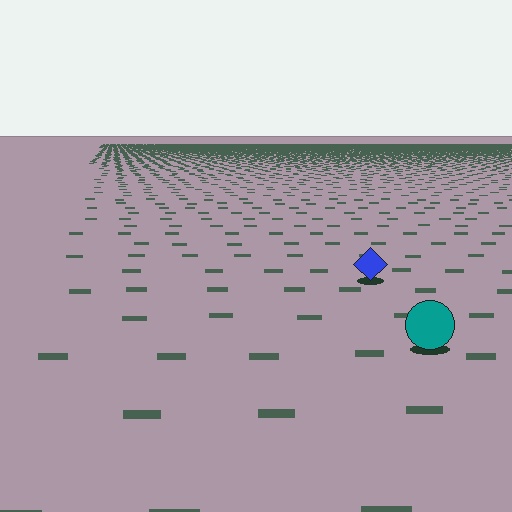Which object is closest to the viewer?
The teal circle is closest. The texture marks near it are larger and more spread out.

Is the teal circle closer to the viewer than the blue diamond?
Yes. The teal circle is closer — you can tell from the texture gradient: the ground texture is coarser near it.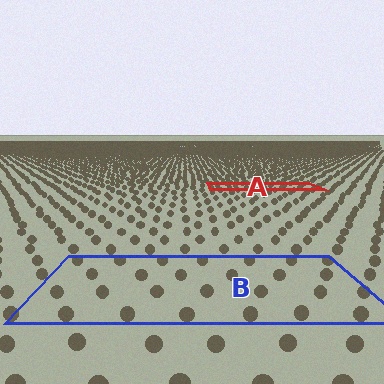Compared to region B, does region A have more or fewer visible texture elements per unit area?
Region A has more texture elements per unit area — they are packed more densely because it is farther away.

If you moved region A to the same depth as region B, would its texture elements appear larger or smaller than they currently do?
They would appear larger. At a closer depth, the same texture elements are projected at a bigger on-screen size.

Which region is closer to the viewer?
Region B is closer. The texture elements there are larger and more spread out.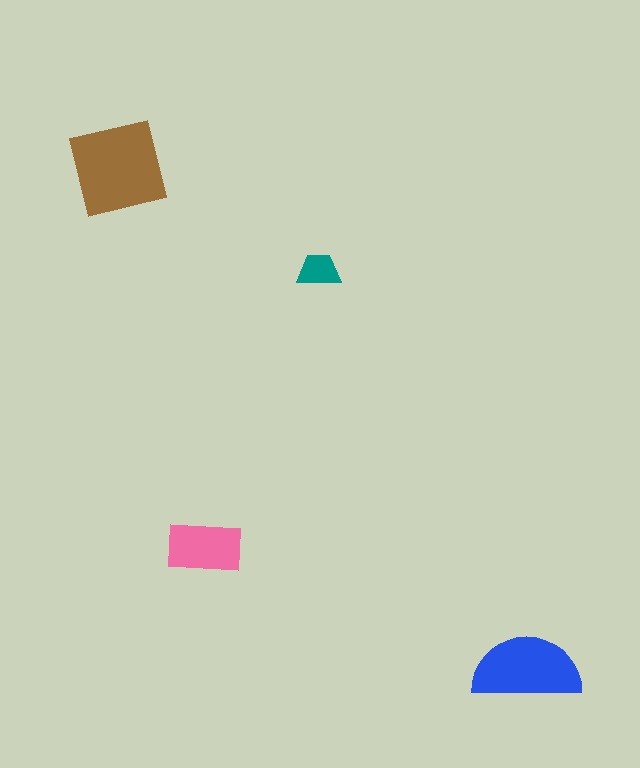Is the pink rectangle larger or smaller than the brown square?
Smaller.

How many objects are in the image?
There are 4 objects in the image.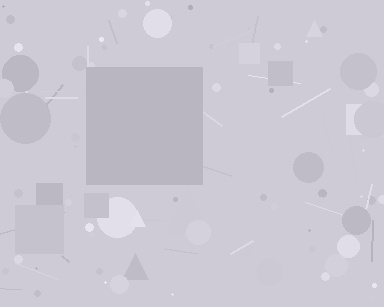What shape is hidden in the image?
A square is hidden in the image.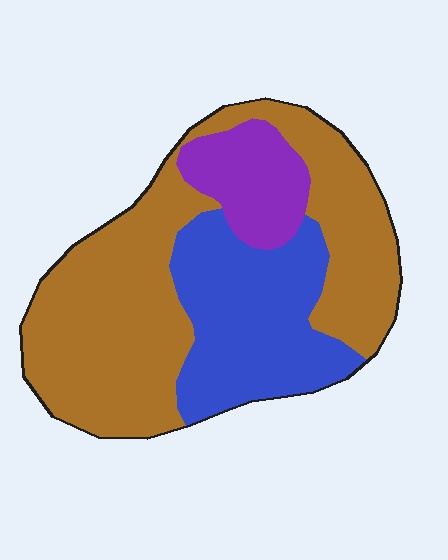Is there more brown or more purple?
Brown.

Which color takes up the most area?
Brown, at roughly 60%.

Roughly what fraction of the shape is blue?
Blue takes up between a quarter and a half of the shape.